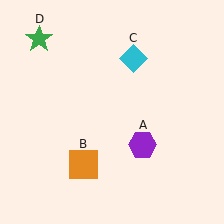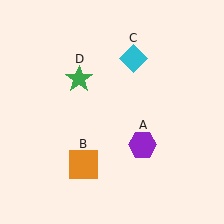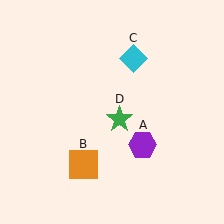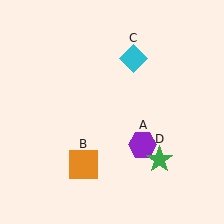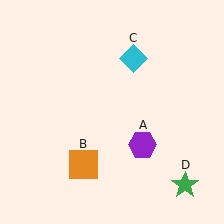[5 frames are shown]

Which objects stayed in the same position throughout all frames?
Purple hexagon (object A) and orange square (object B) and cyan diamond (object C) remained stationary.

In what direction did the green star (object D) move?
The green star (object D) moved down and to the right.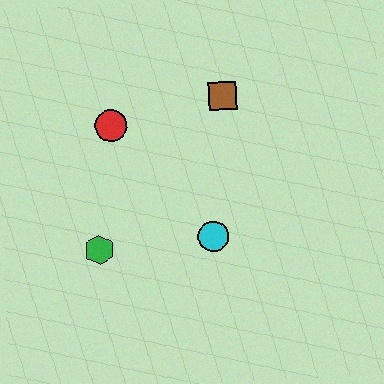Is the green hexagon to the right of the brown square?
No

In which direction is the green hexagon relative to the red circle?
The green hexagon is below the red circle.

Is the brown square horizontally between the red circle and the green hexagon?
No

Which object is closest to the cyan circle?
The green hexagon is closest to the cyan circle.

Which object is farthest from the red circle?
The cyan circle is farthest from the red circle.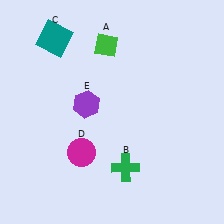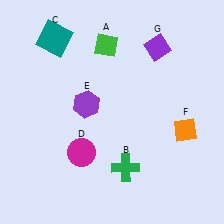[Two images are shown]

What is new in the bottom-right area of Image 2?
An orange diamond (F) was added in the bottom-right area of Image 2.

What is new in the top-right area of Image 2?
A purple diamond (G) was added in the top-right area of Image 2.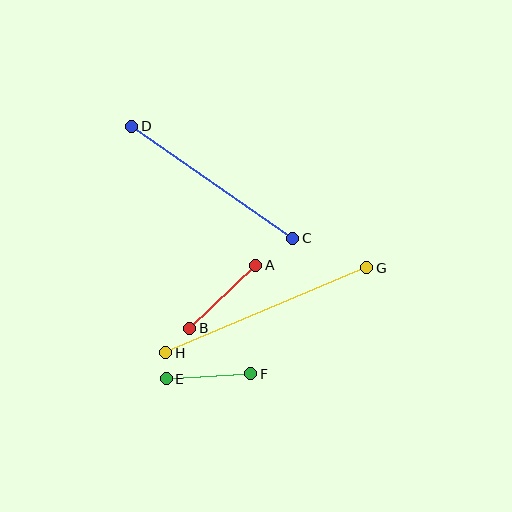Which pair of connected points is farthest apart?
Points G and H are farthest apart.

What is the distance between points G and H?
The distance is approximately 219 pixels.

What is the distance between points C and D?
The distance is approximately 196 pixels.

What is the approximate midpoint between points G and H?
The midpoint is at approximately (266, 310) pixels.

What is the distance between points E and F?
The distance is approximately 84 pixels.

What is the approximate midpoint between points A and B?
The midpoint is at approximately (223, 297) pixels.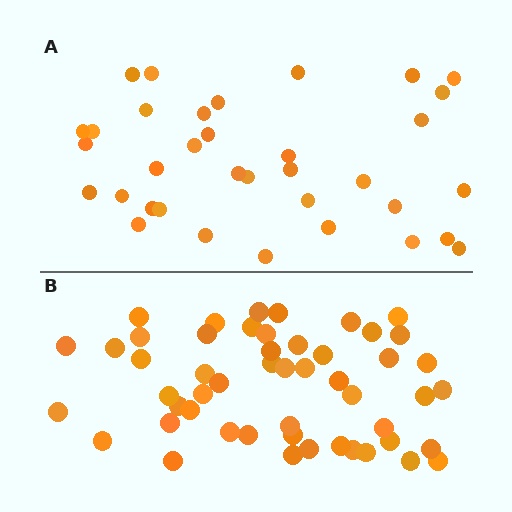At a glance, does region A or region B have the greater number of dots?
Region B (the bottom region) has more dots.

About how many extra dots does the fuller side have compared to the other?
Region B has approximately 15 more dots than region A.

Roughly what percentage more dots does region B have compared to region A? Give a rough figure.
About 45% more.